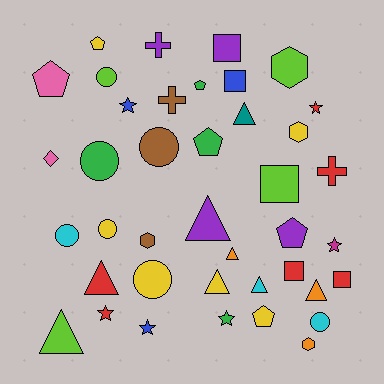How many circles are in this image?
There are 7 circles.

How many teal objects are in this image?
There is 1 teal object.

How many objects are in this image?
There are 40 objects.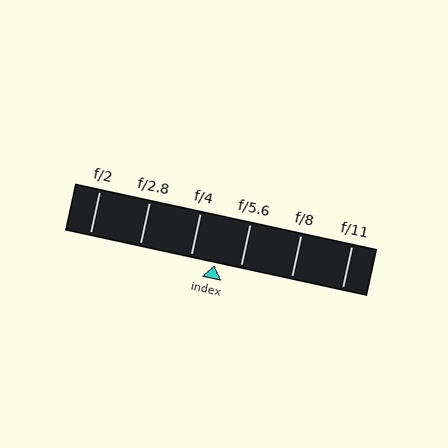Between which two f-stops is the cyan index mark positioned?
The index mark is between f/4 and f/5.6.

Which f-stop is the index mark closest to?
The index mark is closest to f/4.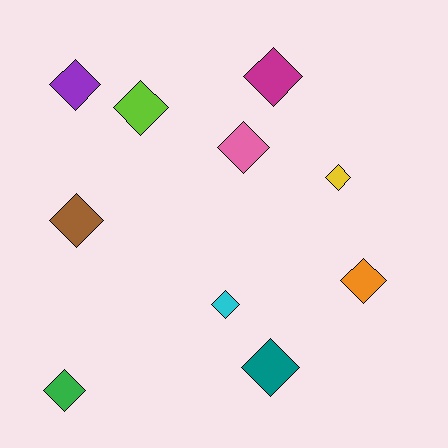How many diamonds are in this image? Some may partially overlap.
There are 10 diamonds.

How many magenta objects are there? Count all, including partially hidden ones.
There is 1 magenta object.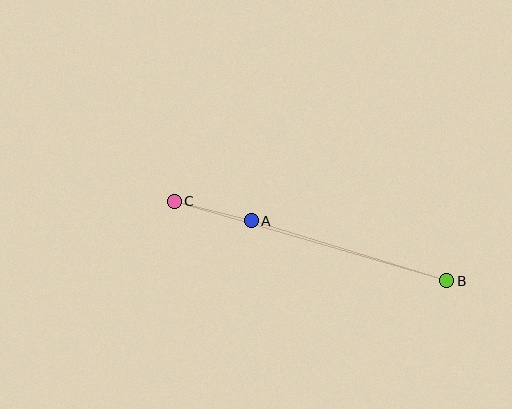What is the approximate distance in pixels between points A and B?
The distance between A and B is approximately 204 pixels.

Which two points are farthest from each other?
Points B and C are farthest from each other.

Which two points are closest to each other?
Points A and C are closest to each other.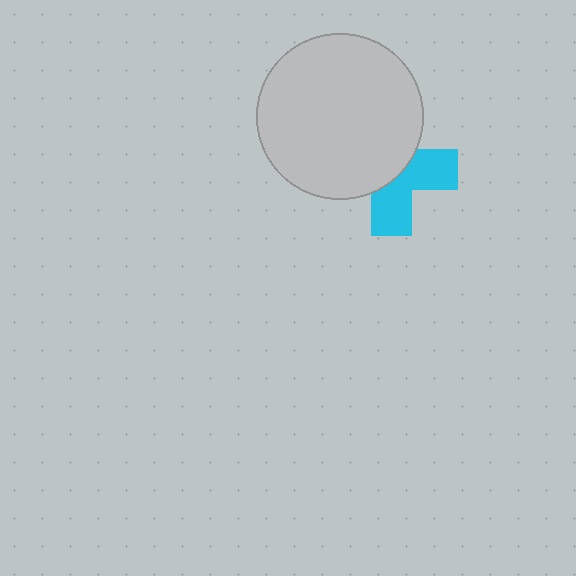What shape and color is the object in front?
The object in front is a light gray circle.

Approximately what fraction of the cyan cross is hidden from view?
Roughly 55% of the cyan cross is hidden behind the light gray circle.